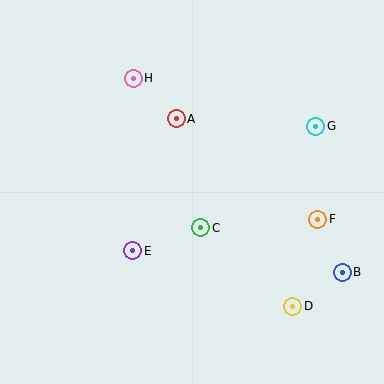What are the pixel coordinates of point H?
Point H is at (133, 78).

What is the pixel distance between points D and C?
The distance between D and C is 121 pixels.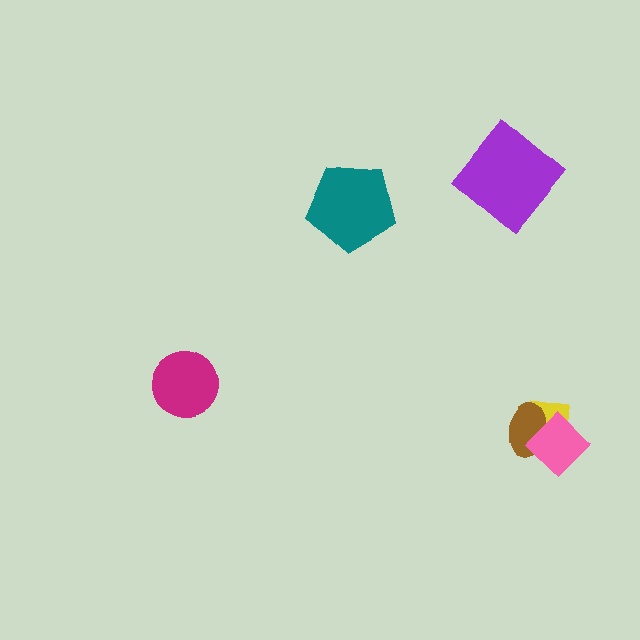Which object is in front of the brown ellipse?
The pink diamond is in front of the brown ellipse.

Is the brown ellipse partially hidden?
Yes, it is partially covered by another shape.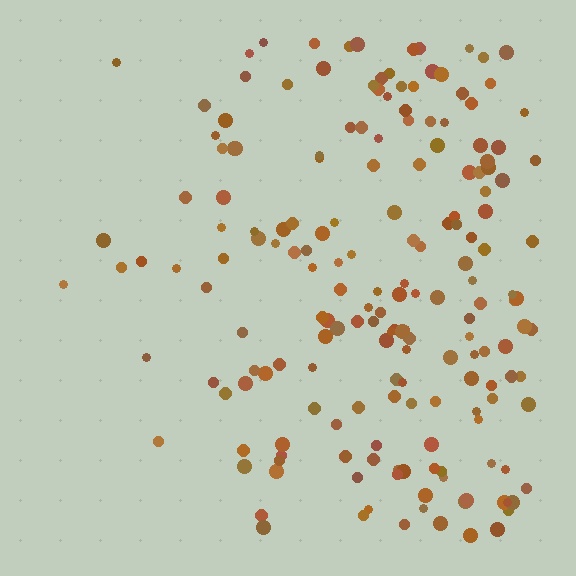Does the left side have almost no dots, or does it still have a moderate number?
Still a moderate number, just noticeably fewer than the right.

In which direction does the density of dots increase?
From left to right, with the right side densest.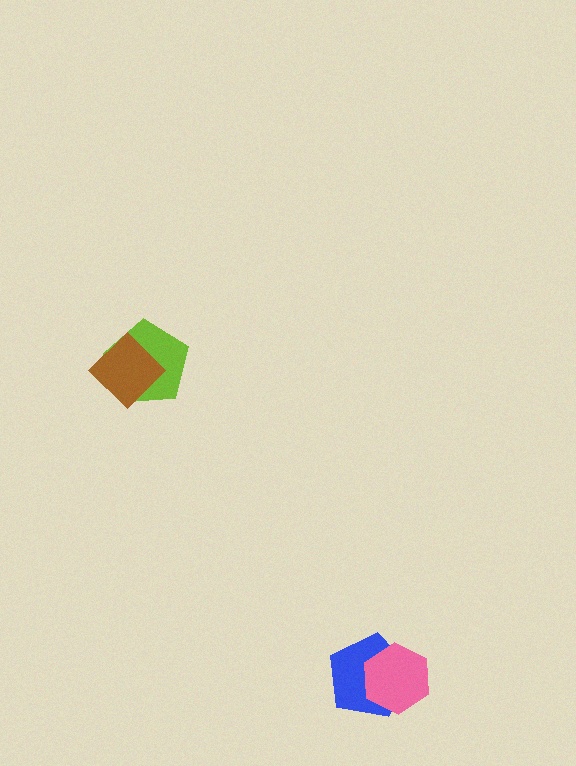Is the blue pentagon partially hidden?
Yes, it is partially covered by another shape.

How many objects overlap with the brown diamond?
1 object overlaps with the brown diamond.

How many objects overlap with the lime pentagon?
1 object overlaps with the lime pentagon.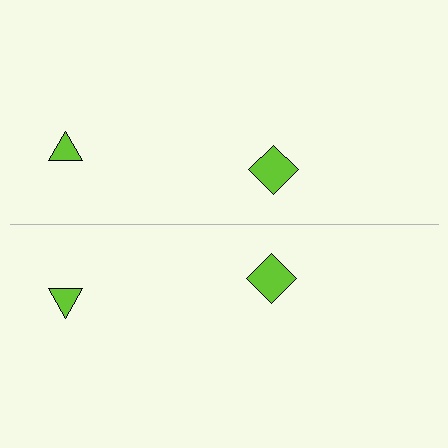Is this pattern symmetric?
Yes, this pattern has bilateral (reflection) symmetry.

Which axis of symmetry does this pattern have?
The pattern has a horizontal axis of symmetry running through the center of the image.